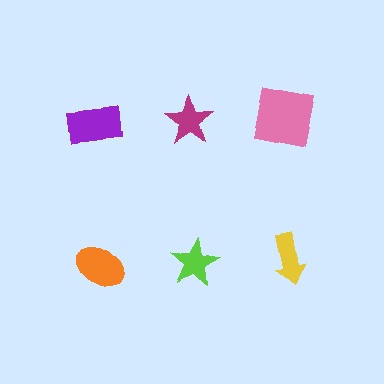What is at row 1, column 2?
A magenta star.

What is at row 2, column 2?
A lime star.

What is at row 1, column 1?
A purple rectangle.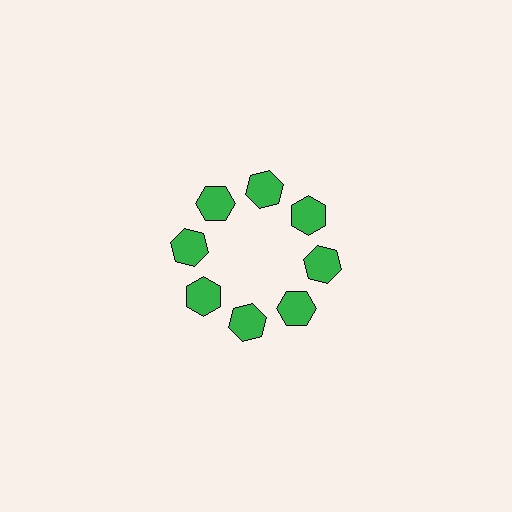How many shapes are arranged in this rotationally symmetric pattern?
There are 8 shapes, arranged in 8 groups of 1.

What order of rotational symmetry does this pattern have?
This pattern has 8-fold rotational symmetry.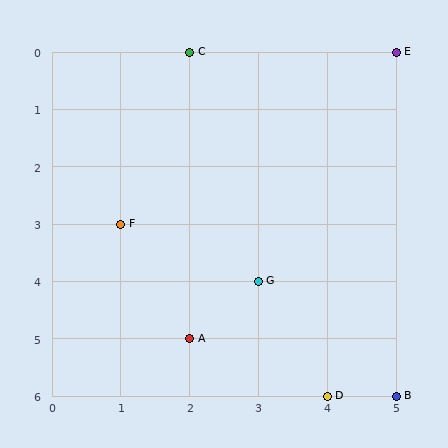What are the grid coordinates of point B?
Point B is at grid coordinates (5, 6).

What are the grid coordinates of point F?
Point F is at grid coordinates (1, 3).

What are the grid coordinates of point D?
Point D is at grid coordinates (4, 6).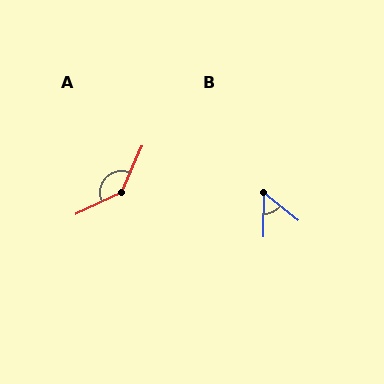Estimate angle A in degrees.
Approximately 139 degrees.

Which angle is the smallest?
B, at approximately 52 degrees.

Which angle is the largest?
A, at approximately 139 degrees.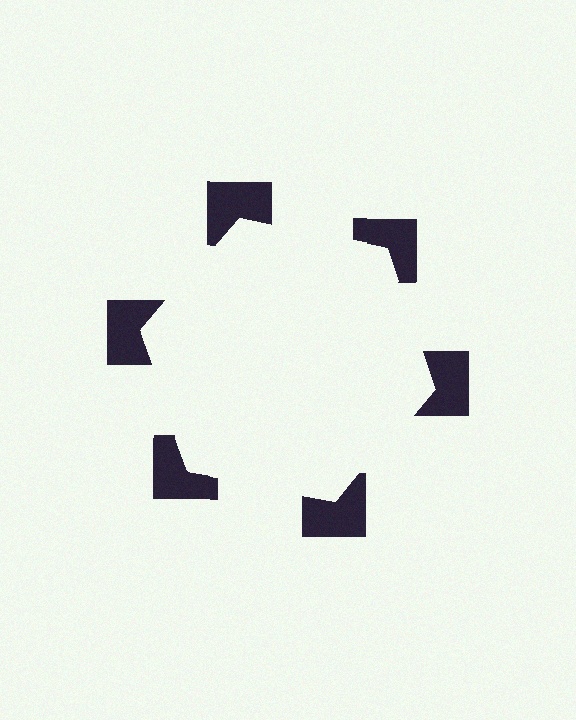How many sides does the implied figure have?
6 sides.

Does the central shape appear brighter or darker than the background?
It typically appears slightly brighter than the background, even though no actual brightness change is drawn.